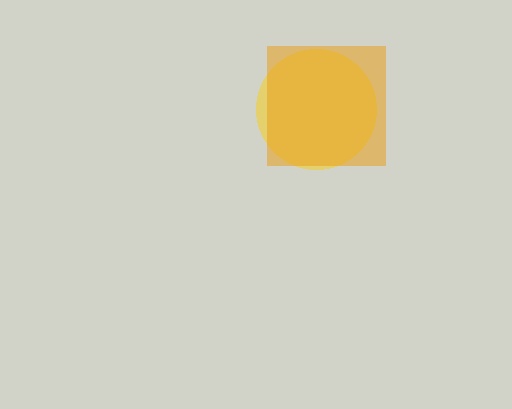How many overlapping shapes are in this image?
There are 2 overlapping shapes in the image.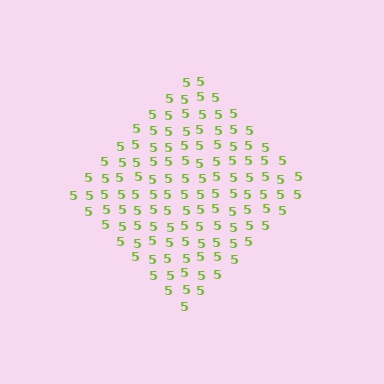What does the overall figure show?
The overall figure shows a diamond.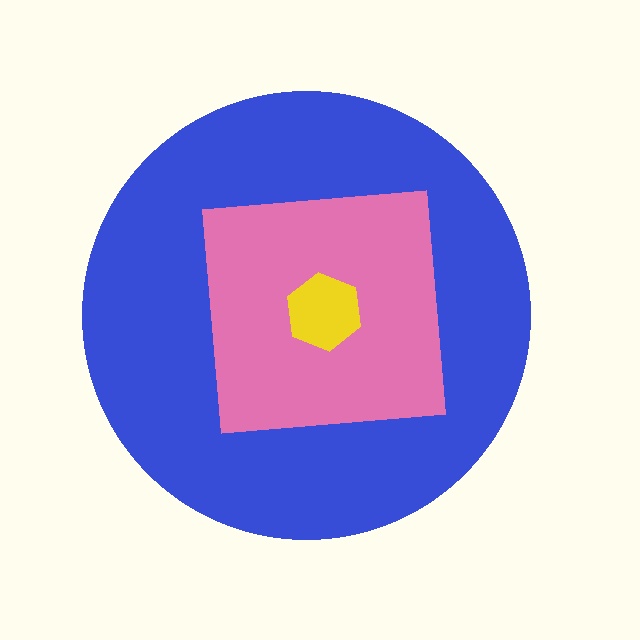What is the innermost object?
The yellow hexagon.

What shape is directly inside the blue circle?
The pink square.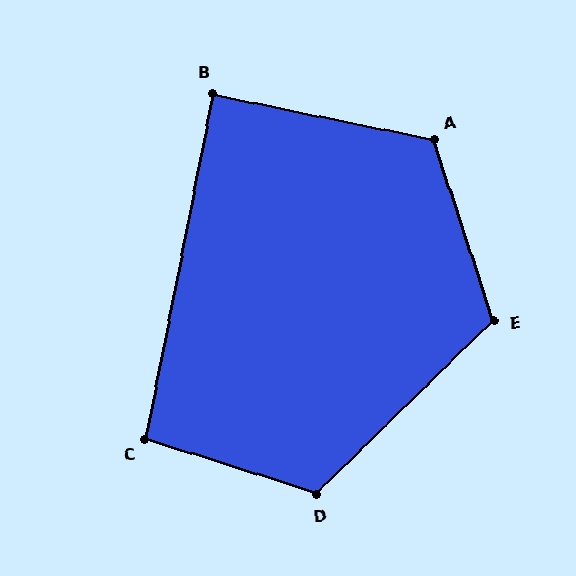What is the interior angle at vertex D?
Approximately 118 degrees (obtuse).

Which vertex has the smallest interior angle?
B, at approximately 89 degrees.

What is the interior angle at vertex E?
Approximately 116 degrees (obtuse).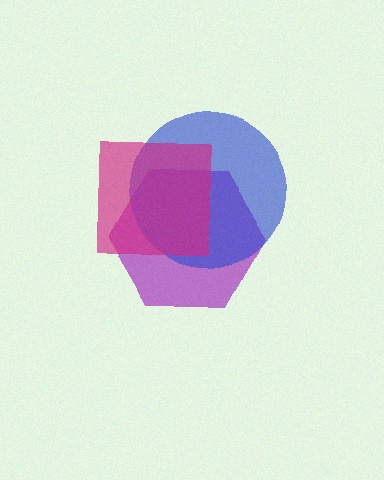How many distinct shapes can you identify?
There are 3 distinct shapes: a purple hexagon, a blue circle, a magenta square.